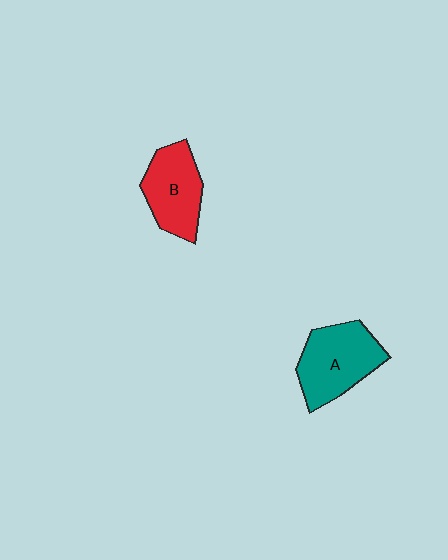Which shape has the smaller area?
Shape B (red).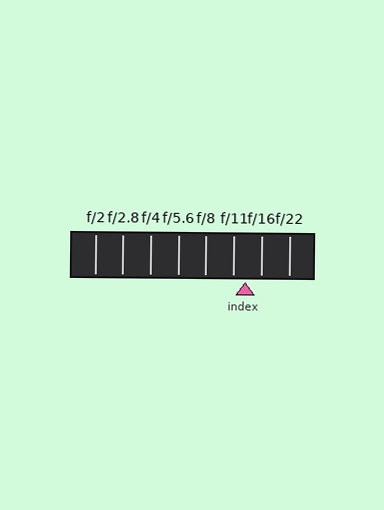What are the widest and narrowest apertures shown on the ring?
The widest aperture shown is f/2 and the narrowest is f/22.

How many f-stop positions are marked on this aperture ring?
There are 8 f-stop positions marked.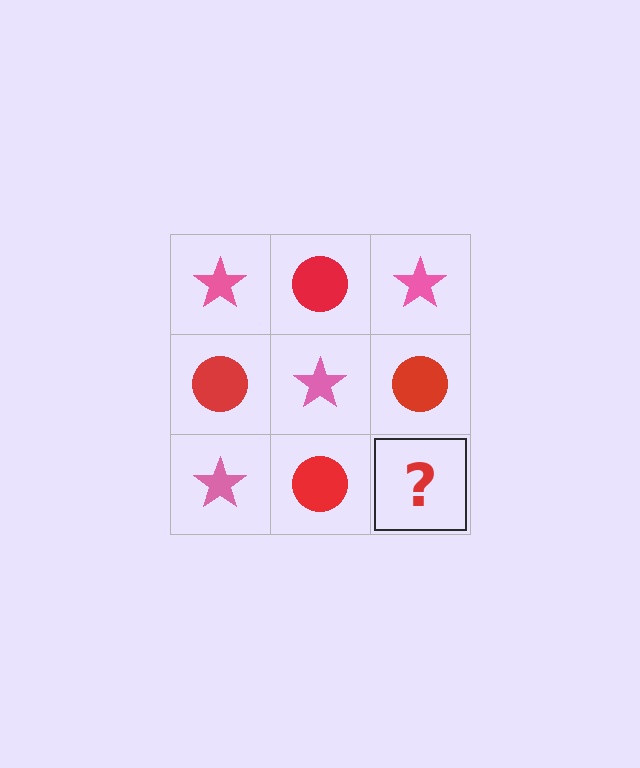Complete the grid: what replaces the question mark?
The question mark should be replaced with a pink star.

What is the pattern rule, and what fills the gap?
The rule is that it alternates pink star and red circle in a checkerboard pattern. The gap should be filled with a pink star.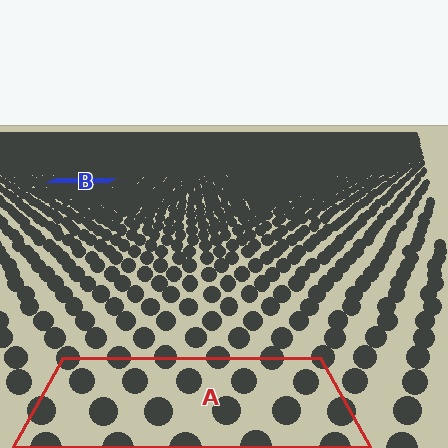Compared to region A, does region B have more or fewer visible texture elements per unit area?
Region B has more texture elements per unit area — they are packed more densely because it is farther away.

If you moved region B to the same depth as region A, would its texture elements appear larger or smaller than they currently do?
They would appear larger. At a closer depth, the same texture elements are projected at a bigger on-screen size.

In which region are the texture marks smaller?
The texture marks are smaller in region B, because it is farther away.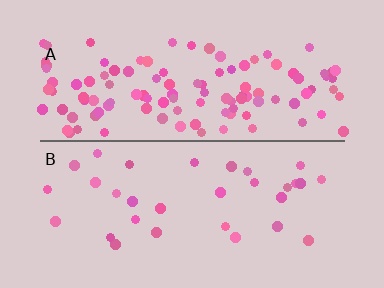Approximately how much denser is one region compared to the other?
Approximately 3.6× — region A over region B.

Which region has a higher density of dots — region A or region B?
A (the top).